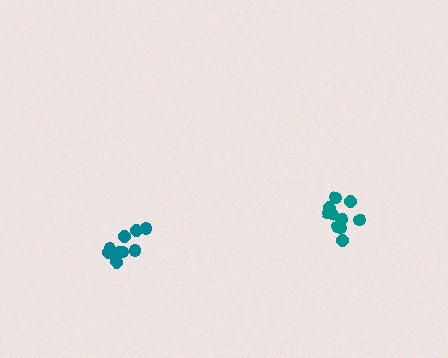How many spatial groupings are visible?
There are 2 spatial groupings.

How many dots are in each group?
Group 1: 10 dots, Group 2: 10 dots (20 total).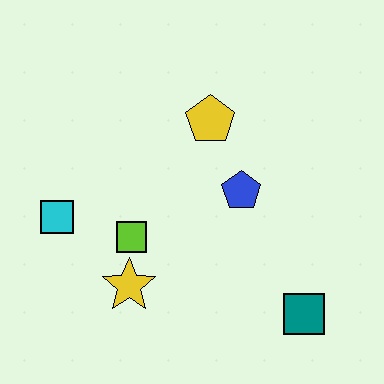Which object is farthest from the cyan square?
The teal square is farthest from the cyan square.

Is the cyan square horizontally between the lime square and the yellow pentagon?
No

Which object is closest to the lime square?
The yellow star is closest to the lime square.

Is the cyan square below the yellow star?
No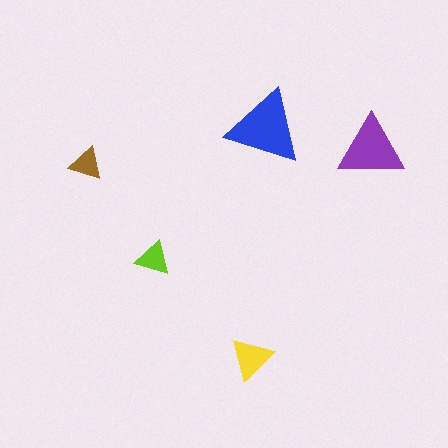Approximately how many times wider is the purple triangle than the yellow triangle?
About 1.5 times wider.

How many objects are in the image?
There are 5 objects in the image.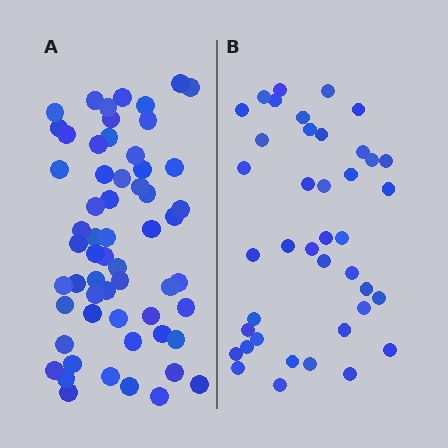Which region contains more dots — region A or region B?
Region A (the left region) has more dots.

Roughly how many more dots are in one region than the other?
Region A has approximately 20 more dots than region B.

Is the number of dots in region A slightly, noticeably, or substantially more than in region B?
Region A has substantially more. The ratio is roughly 1.5 to 1.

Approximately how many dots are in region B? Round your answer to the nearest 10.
About 40 dots.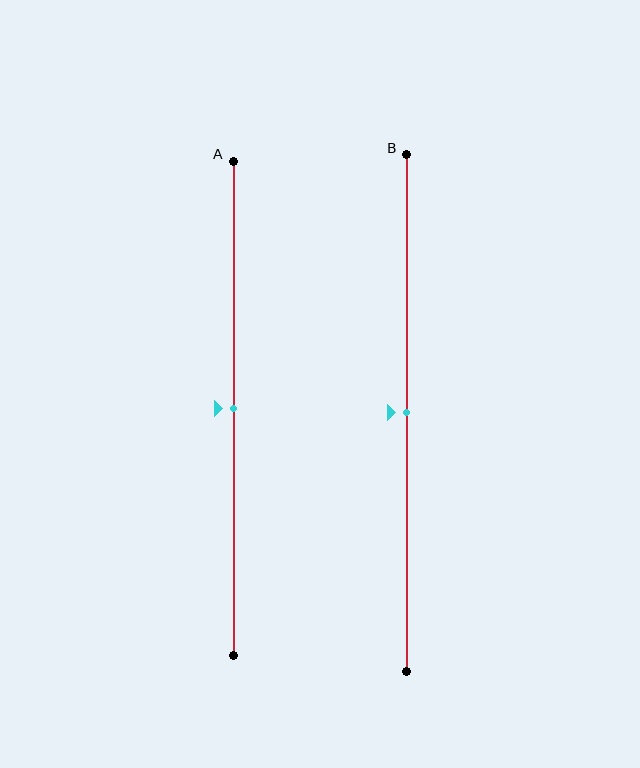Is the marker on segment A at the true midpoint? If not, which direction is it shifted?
Yes, the marker on segment A is at the true midpoint.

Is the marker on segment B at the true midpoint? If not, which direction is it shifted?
Yes, the marker on segment B is at the true midpoint.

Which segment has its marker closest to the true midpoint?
Segment A has its marker closest to the true midpoint.